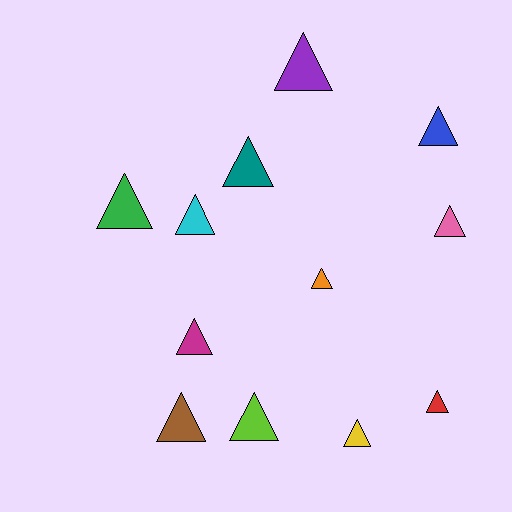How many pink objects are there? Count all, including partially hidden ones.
There is 1 pink object.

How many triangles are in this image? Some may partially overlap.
There are 12 triangles.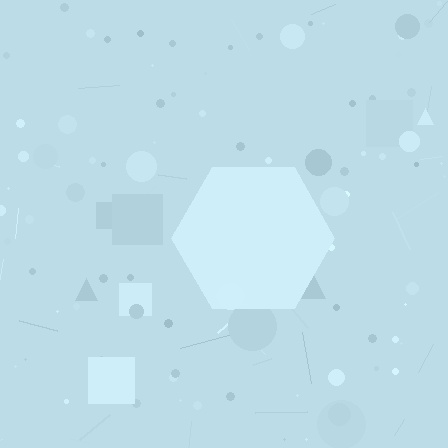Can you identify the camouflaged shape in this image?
The camouflaged shape is a hexagon.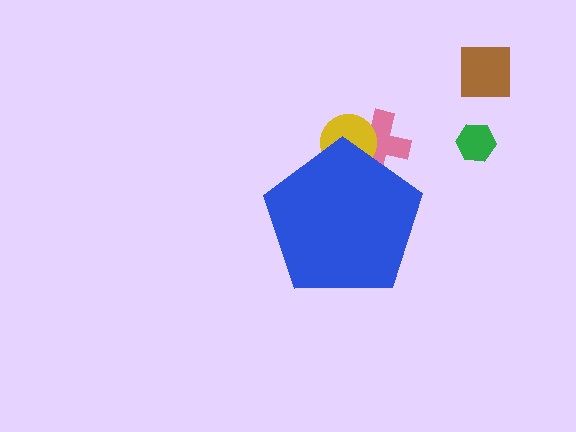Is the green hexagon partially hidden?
No, the green hexagon is fully visible.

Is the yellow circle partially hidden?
Yes, the yellow circle is partially hidden behind the blue pentagon.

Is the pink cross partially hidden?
Yes, the pink cross is partially hidden behind the blue pentagon.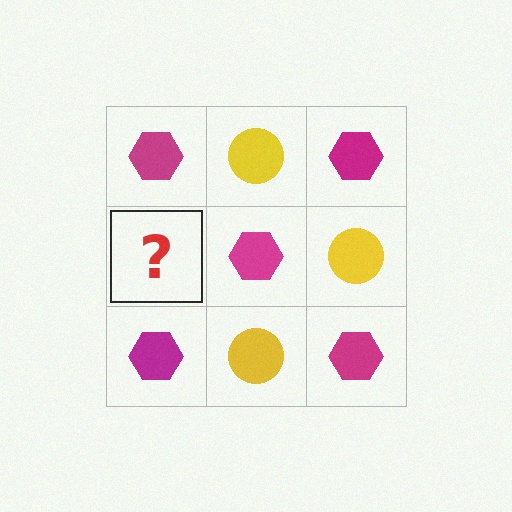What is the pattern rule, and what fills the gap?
The rule is that it alternates magenta hexagon and yellow circle in a checkerboard pattern. The gap should be filled with a yellow circle.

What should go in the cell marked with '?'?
The missing cell should contain a yellow circle.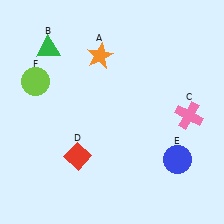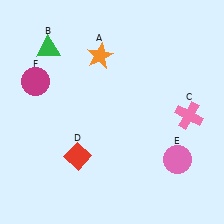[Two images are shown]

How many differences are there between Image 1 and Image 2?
There are 2 differences between the two images.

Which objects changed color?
E changed from blue to pink. F changed from lime to magenta.